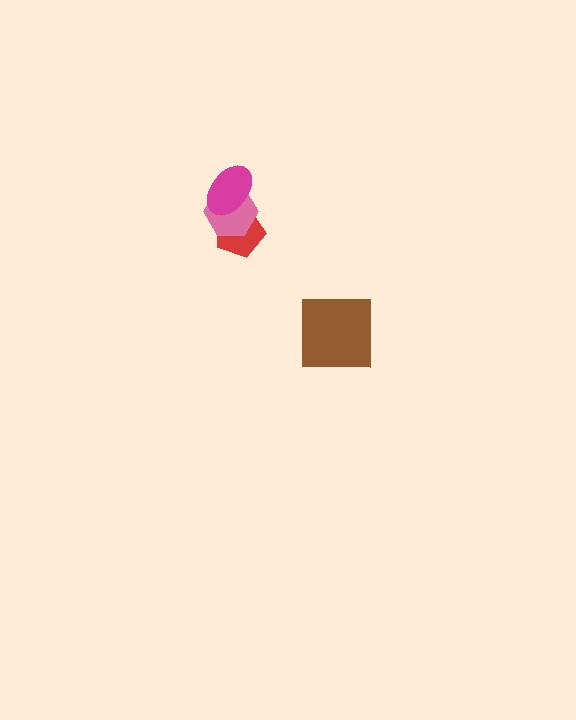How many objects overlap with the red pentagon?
2 objects overlap with the red pentagon.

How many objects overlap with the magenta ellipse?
2 objects overlap with the magenta ellipse.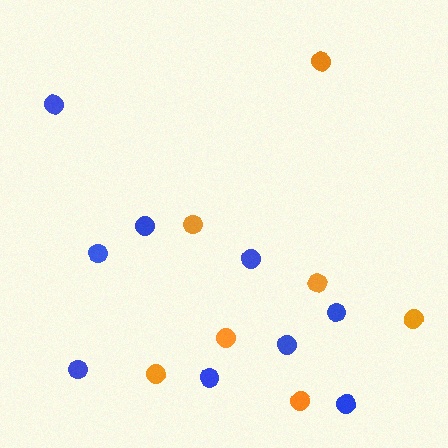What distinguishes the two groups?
There are 2 groups: one group of blue circles (9) and one group of orange circles (7).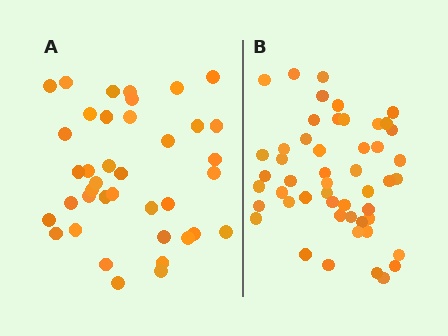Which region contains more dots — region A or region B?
Region B (the right region) has more dots.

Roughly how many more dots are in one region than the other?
Region B has roughly 12 or so more dots than region A.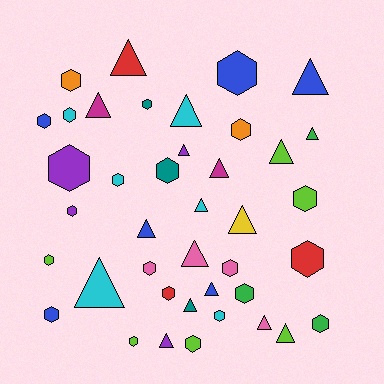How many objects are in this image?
There are 40 objects.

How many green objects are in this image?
There are 3 green objects.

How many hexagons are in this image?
There are 22 hexagons.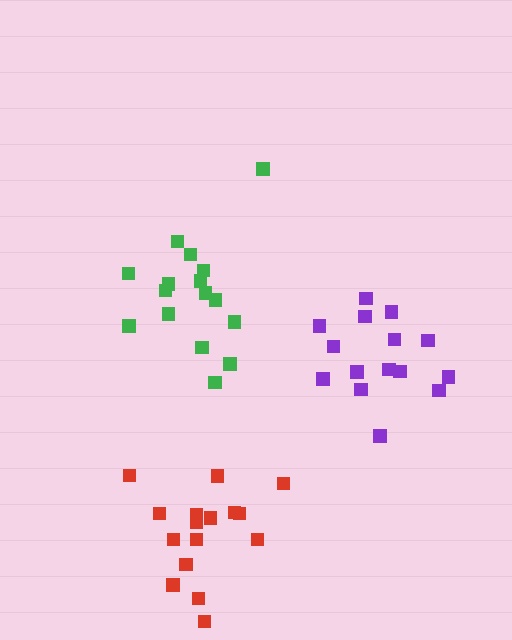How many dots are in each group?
Group 1: 16 dots, Group 2: 15 dots, Group 3: 16 dots (47 total).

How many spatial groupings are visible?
There are 3 spatial groupings.